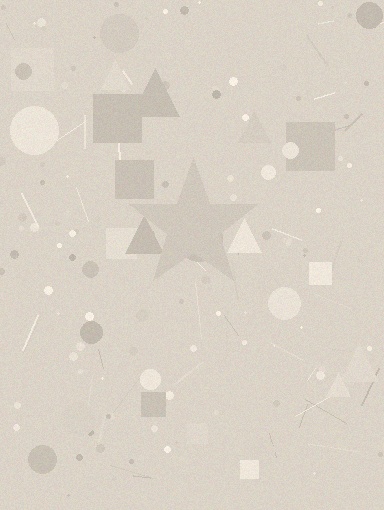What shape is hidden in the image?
A star is hidden in the image.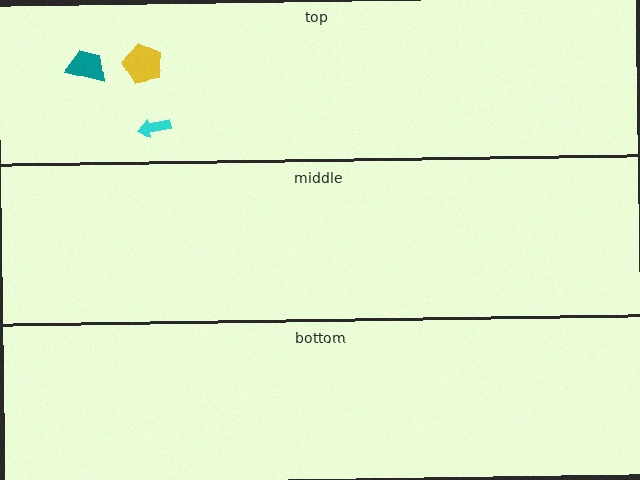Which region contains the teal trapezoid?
The top region.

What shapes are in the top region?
The yellow pentagon, the cyan arrow, the teal trapezoid.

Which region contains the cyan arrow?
The top region.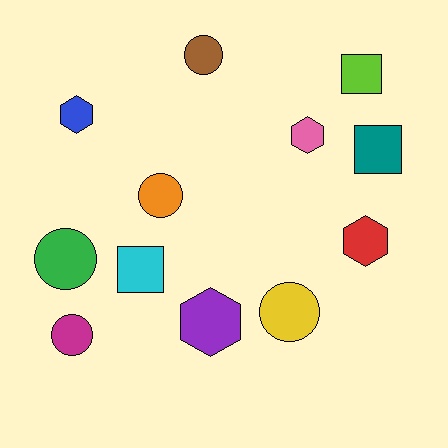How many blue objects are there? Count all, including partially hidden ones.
There is 1 blue object.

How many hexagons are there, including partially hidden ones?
There are 4 hexagons.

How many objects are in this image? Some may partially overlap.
There are 12 objects.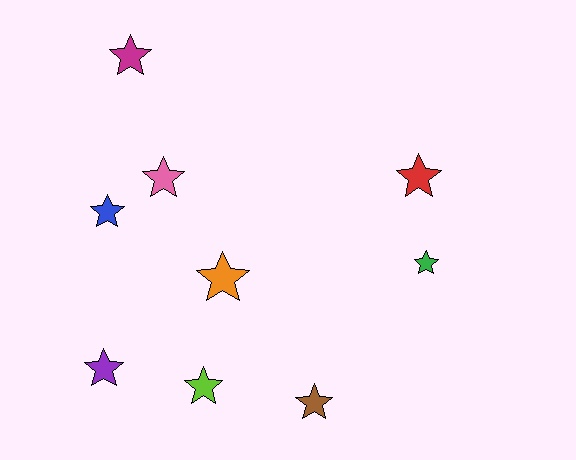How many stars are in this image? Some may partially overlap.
There are 9 stars.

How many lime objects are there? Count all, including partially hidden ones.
There is 1 lime object.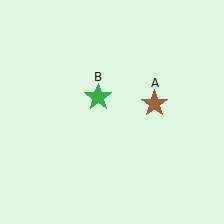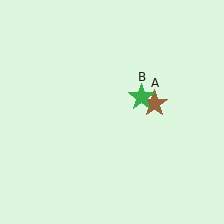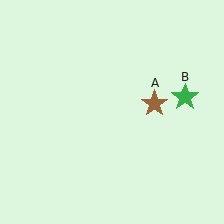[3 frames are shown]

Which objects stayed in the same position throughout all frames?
Brown star (object A) remained stationary.